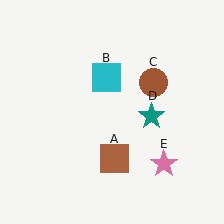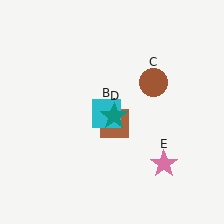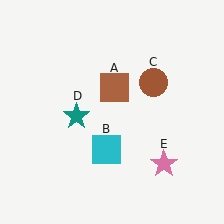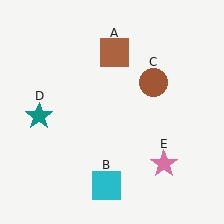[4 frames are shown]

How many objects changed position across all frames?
3 objects changed position: brown square (object A), cyan square (object B), teal star (object D).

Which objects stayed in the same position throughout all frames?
Brown circle (object C) and pink star (object E) remained stationary.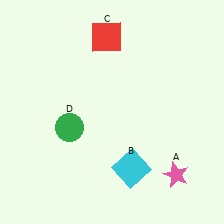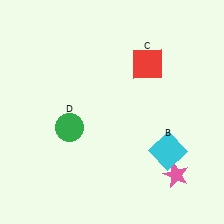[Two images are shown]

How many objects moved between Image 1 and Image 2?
2 objects moved between the two images.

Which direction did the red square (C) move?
The red square (C) moved right.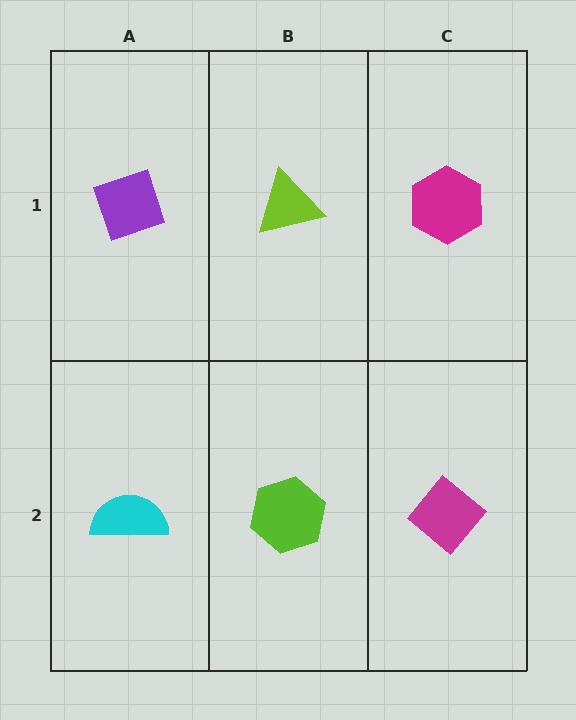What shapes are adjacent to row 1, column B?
A lime hexagon (row 2, column B), a purple diamond (row 1, column A), a magenta hexagon (row 1, column C).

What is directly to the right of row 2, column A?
A lime hexagon.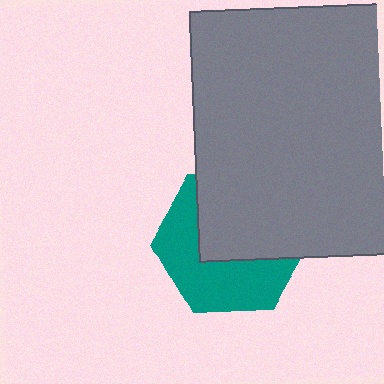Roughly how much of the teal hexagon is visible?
About half of it is visible (roughly 49%).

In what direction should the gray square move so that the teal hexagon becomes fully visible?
The gray square should move up. That is the shortest direction to clear the overlap and leave the teal hexagon fully visible.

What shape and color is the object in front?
The object in front is a gray square.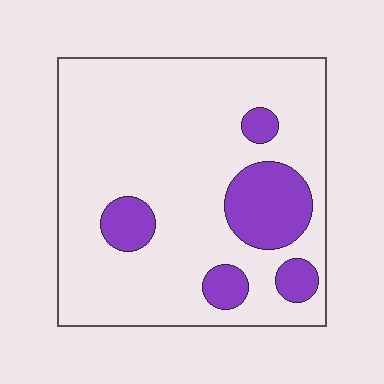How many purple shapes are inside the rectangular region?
5.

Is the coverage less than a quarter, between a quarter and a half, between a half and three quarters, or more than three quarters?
Less than a quarter.